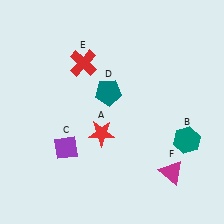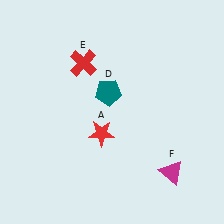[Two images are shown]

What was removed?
The purple diamond (C), the teal hexagon (B) were removed in Image 2.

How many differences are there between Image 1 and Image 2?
There are 2 differences between the two images.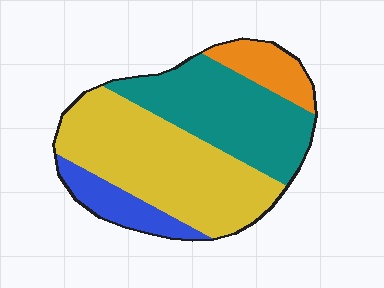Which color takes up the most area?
Yellow, at roughly 45%.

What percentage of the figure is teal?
Teal takes up about one third (1/3) of the figure.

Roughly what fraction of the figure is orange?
Orange takes up less than a quarter of the figure.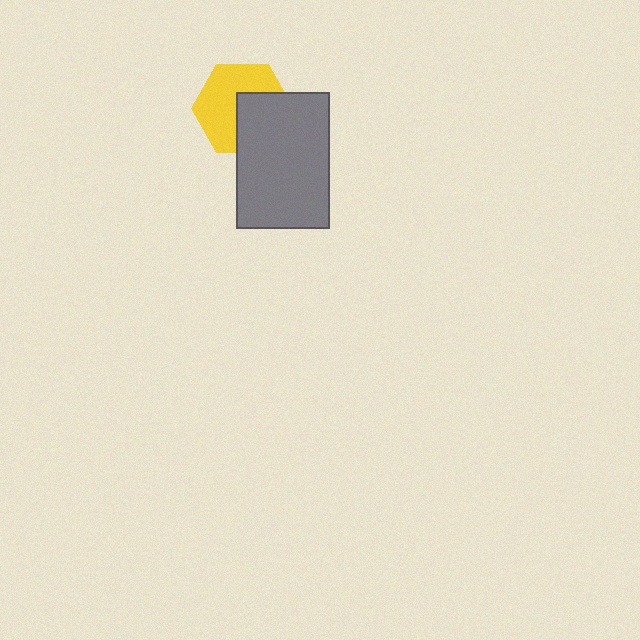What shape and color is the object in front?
The object in front is a gray rectangle.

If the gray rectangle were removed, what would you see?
You would see the complete yellow hexagon.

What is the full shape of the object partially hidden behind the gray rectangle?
The partially hidden object is a yellow hexagon.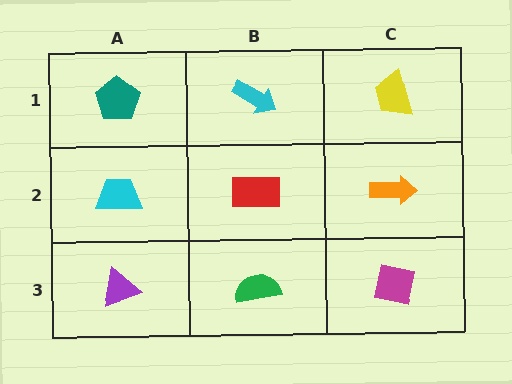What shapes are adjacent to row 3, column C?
An orange arrow (row 2, column C), a green semicircle (row 3, column B).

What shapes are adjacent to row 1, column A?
A cyan trapezoid (row 2, column A), a cyan arrow (row 1, column B).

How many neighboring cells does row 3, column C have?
2.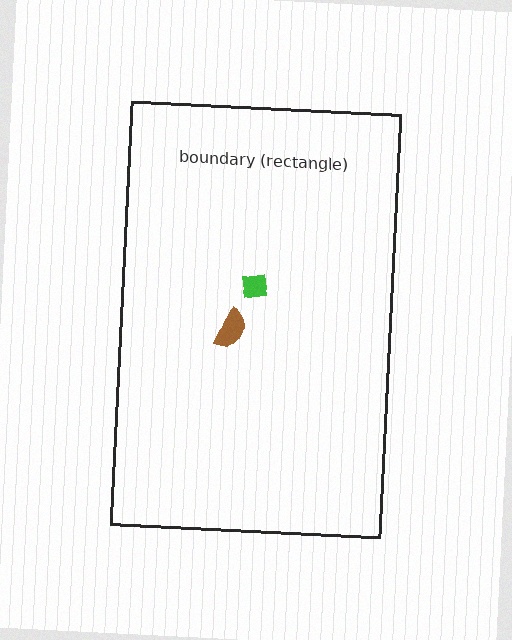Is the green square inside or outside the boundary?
Inside.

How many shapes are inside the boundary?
2 inside, 0 outside.